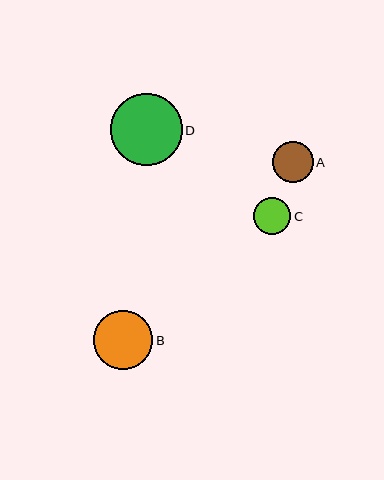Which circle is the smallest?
Circle C is the smallest with a size of approximately 38 pixels.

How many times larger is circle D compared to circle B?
Circle D is approximately 1.2 times the size of circle B.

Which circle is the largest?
Circle D is the largest with a size of approximately 72 pixels.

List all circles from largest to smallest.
From largest to smallest: D, B, A, C.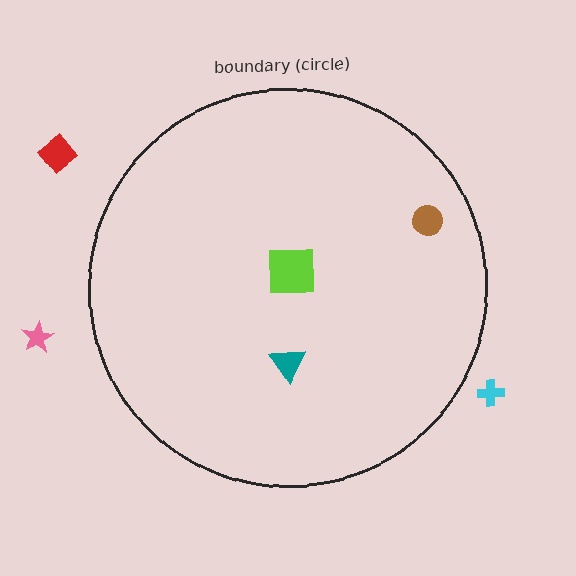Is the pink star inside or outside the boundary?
Outside.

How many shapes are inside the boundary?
3 inside, 3 outside.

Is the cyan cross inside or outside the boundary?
Outside.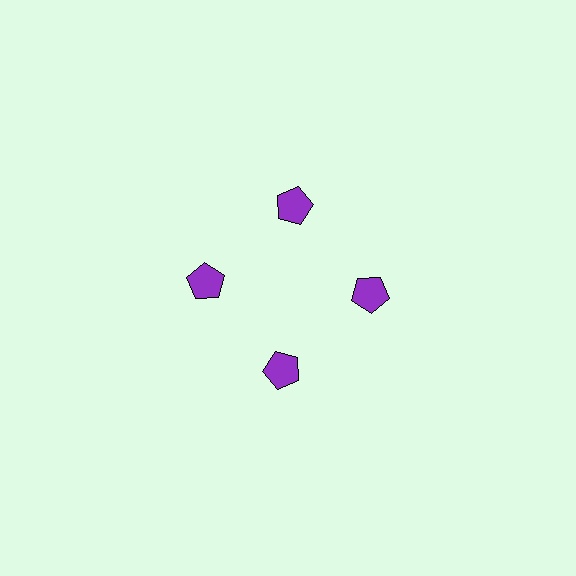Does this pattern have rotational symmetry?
Yes, this pattern has 4-fold rotational symmetry. It looks the same after rotating 90 degrees around the center.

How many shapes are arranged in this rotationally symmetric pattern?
There are 4 shapes, arranged in 4 groups of 1.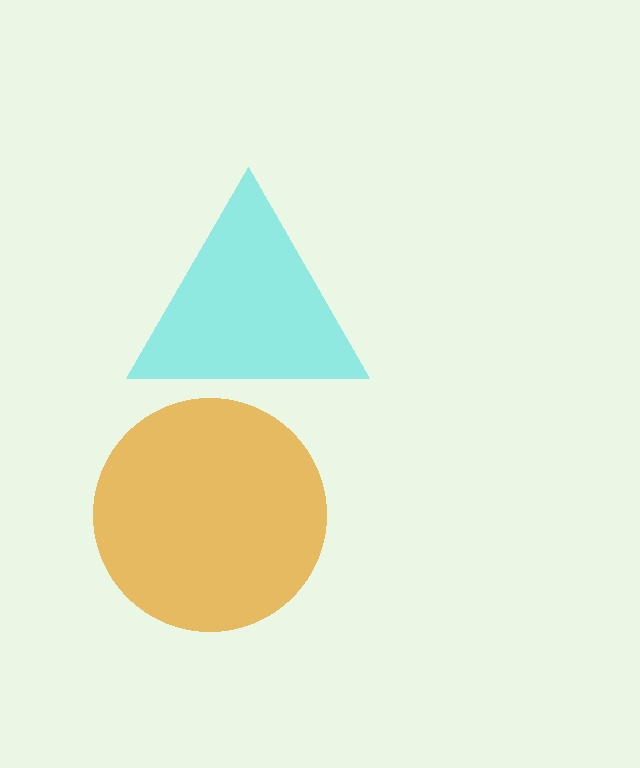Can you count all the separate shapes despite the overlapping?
Yes, there are 2 separate shapes.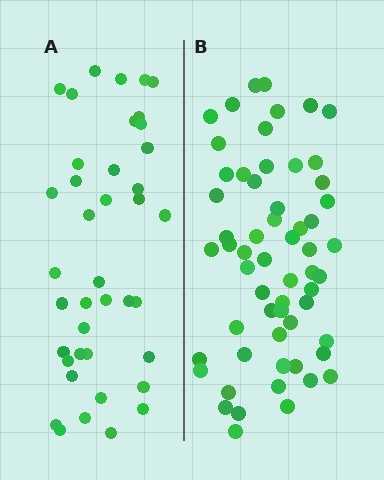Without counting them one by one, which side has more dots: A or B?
Region B (the right region) has more dots.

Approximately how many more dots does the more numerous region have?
Region B has approximately 20 more dots than region A.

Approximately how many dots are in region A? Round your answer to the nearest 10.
About 40 dots.